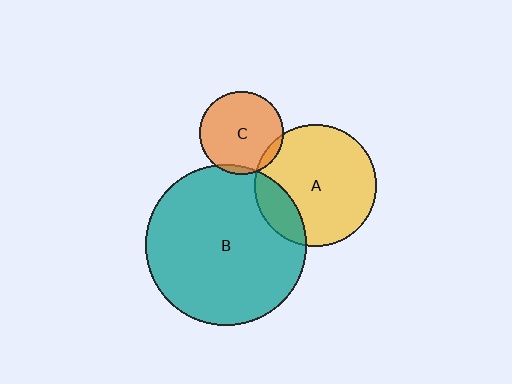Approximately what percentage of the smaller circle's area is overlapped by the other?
Approximately 5%.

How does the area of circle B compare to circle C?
Approximately 3.7 times.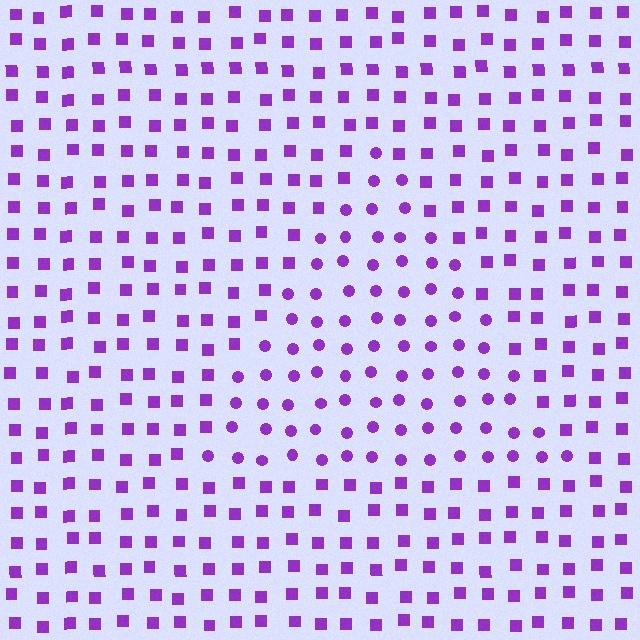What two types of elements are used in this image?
The image uses circles inside the triangle region and squares outside it.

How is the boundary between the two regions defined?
The boundary is defined by a change in element shape: circles inside vs. squares outside. All elements share the same color and spacing.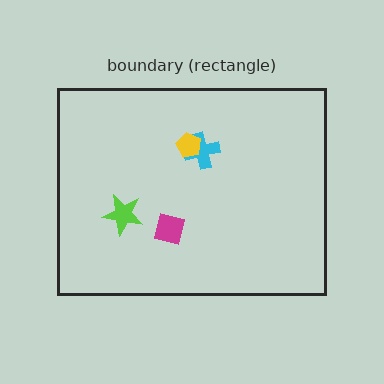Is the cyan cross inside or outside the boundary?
Inside.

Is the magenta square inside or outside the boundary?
Inside.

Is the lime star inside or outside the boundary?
Inside.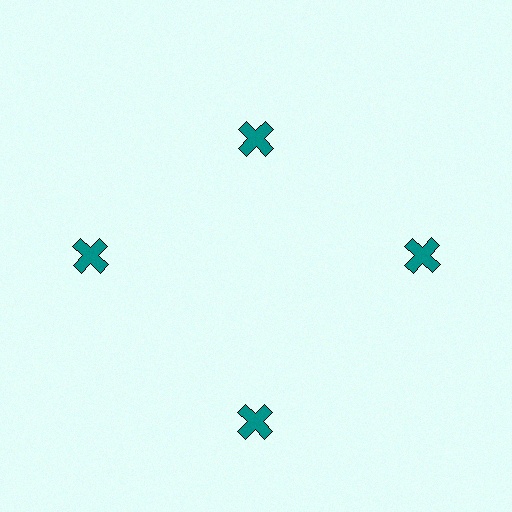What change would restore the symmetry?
The symmetry would be restored by moving it outward, back onto the ring so that all 4 crosses sit at equal angles and equal distance from the center.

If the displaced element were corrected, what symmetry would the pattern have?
It would have 4-fold rotational symmetry — the pattern would map onto itself every 90 degrees.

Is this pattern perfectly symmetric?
No. The 4 teal crosses are arranged in a ring, but one element near the 12 o'clock position is pulled inward toward the center, breaking the 4-fold rotational symmetry.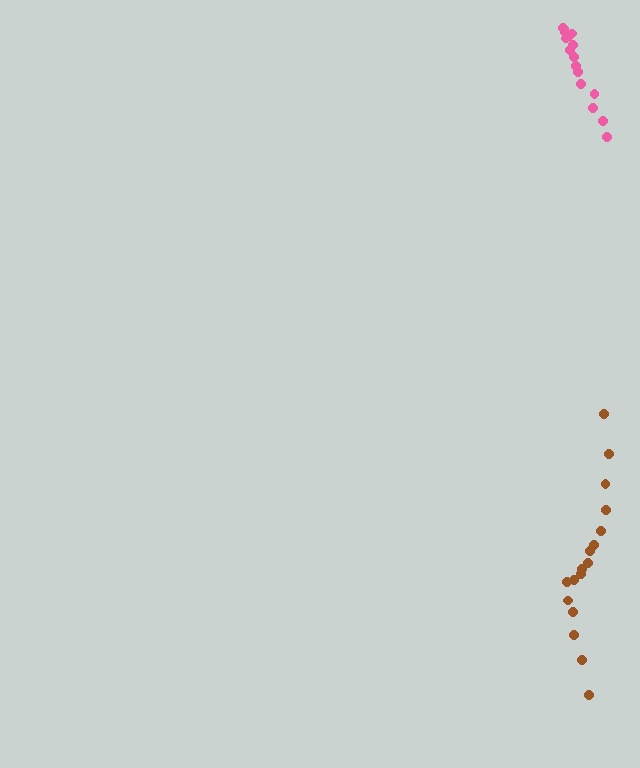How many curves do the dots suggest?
There are 2 distinct paths.